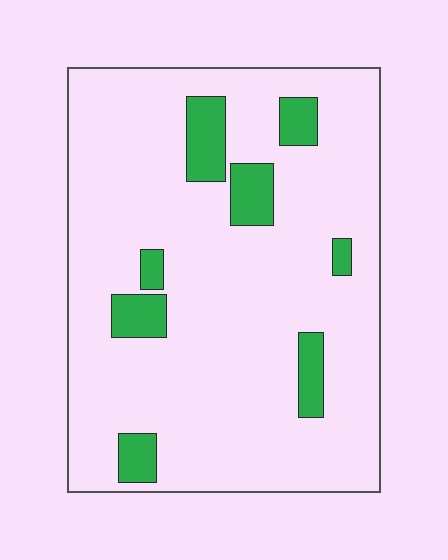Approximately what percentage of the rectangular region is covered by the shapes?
Approximately 10%.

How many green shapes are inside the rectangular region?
8.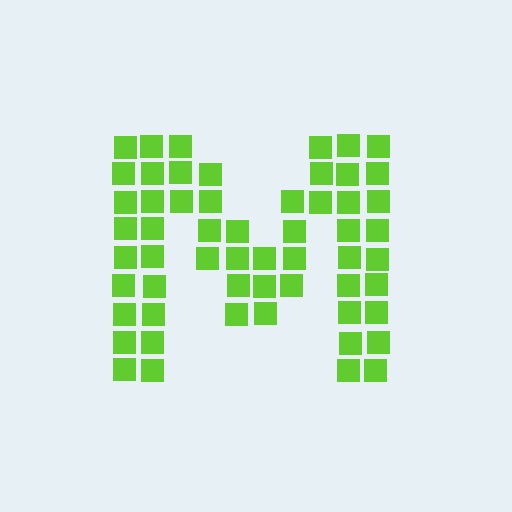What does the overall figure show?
The overall figure shows the letter M.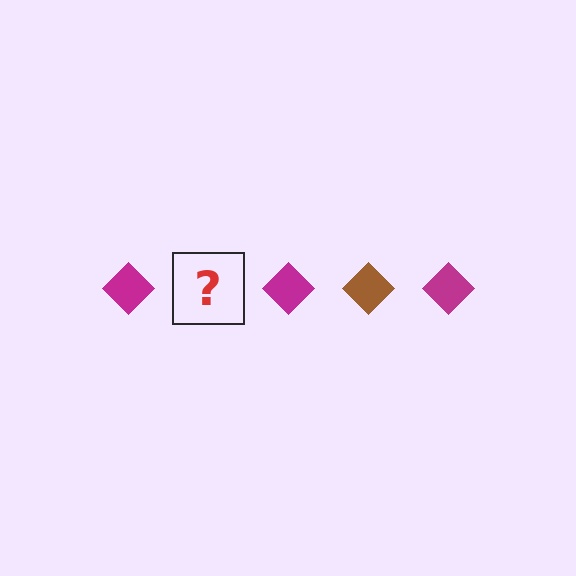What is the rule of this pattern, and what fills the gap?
The rule is that the pattern cycles through magenta, brown diamonds. The gap should be filled with a brown diamond.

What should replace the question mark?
The question mark should be replaced with a brown diamond.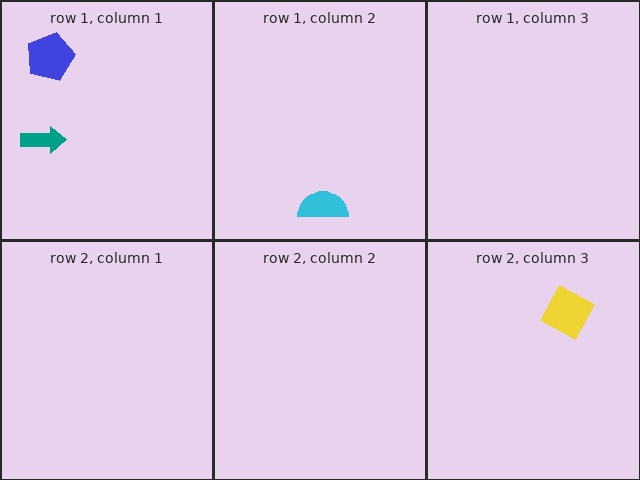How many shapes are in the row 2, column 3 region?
1.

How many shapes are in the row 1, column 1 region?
2.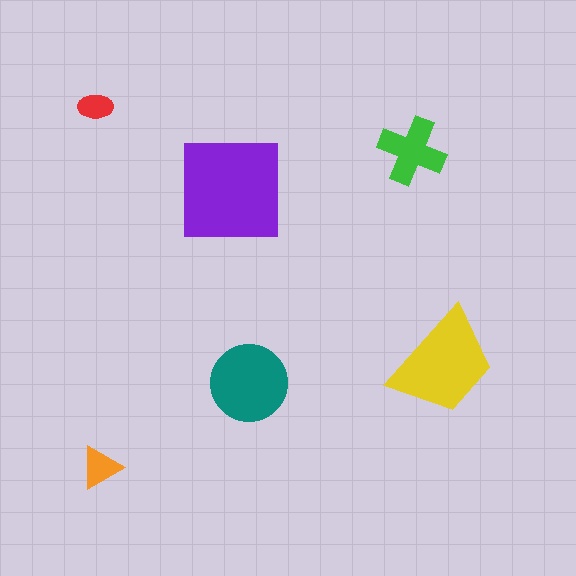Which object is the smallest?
The red ellipse.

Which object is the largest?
The purple square.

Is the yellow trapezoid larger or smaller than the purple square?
Smaller.